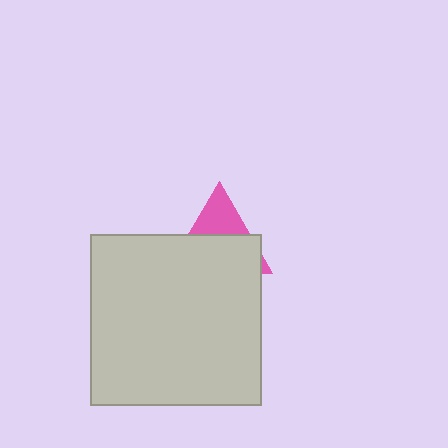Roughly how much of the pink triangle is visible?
A small part of it is visible (roughly 35%).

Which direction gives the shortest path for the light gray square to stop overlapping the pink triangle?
Moving down gives the shortest separation.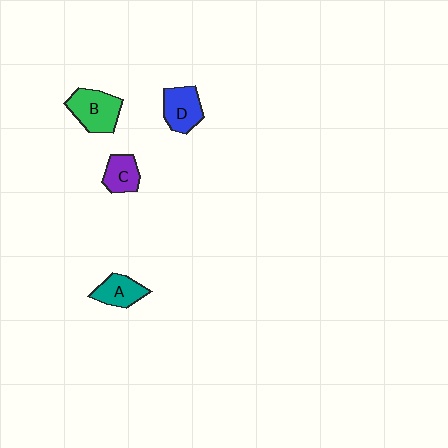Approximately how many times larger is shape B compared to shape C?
Approximately 1.5 times.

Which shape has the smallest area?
Shape C (purple).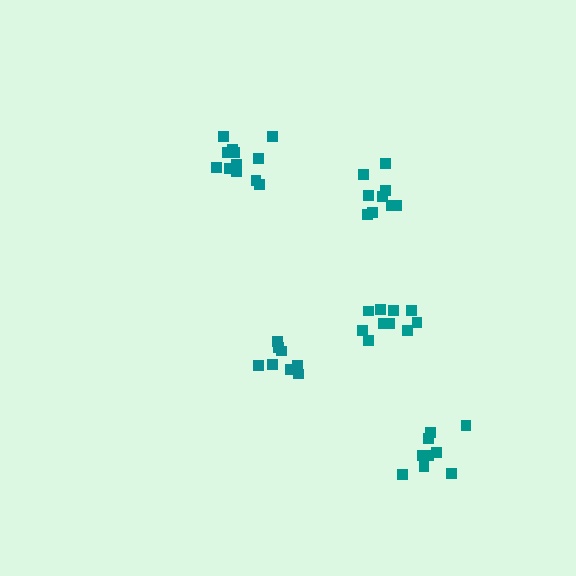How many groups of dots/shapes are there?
There are 5 groups.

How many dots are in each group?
Group 1: 10 dots, Group 2: 12 dots, Group 3: 9 dots, Group 4: 8 dots, Group 5: 9 dots (48 total).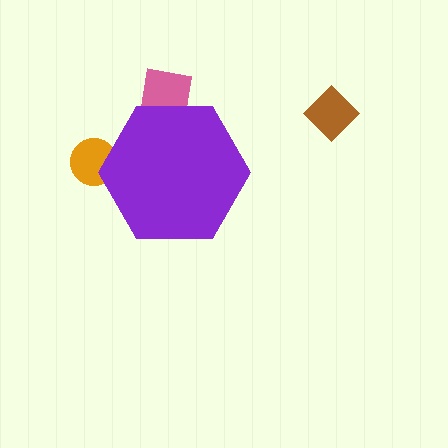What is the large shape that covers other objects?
A purple hexagon.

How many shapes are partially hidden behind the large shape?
2 shapes are partially hidden.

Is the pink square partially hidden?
Yes, the pink square is partially hidden behind the purple hexagon.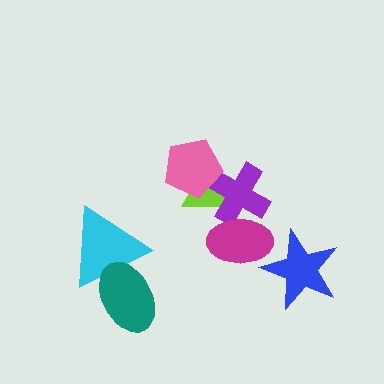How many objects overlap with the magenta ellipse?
2 objects overlap with the magenta ellipse.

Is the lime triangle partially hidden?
Yes, it is partially covered by another shape.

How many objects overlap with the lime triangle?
2 objects overlap with the lime triangle.